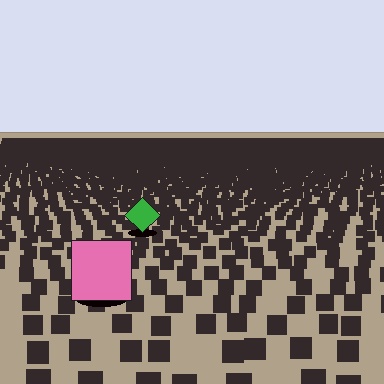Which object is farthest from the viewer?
The green diamond is farthest from the viewer. It appears smaller and the ground texture around it is denser.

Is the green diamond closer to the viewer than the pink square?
No. The pink square is closer — you can tell from the texture gradient: the ground texture is coarser near it.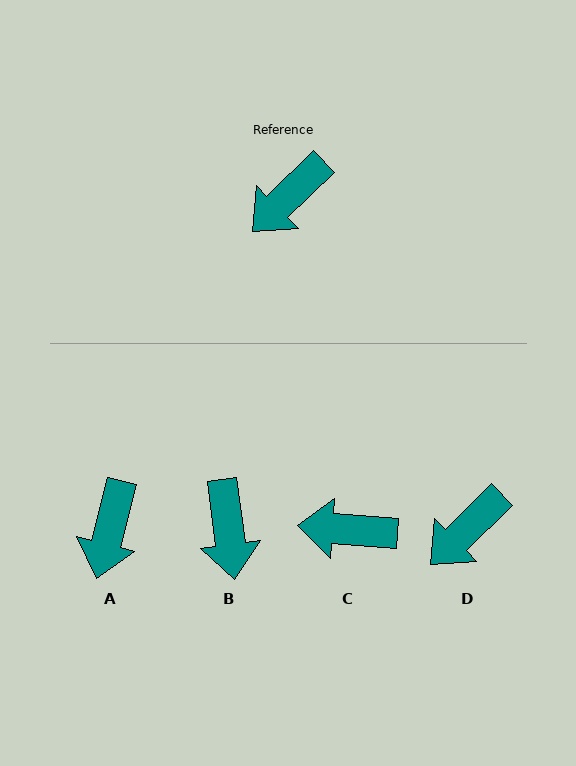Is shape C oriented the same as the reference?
No, it is off by about 49 degrees.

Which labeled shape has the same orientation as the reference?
D.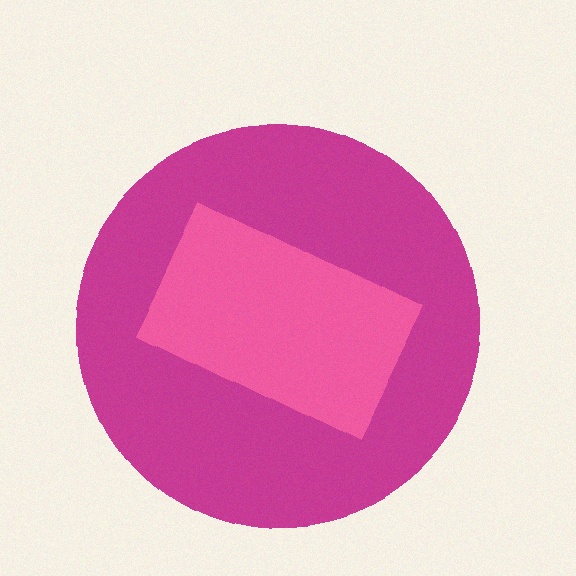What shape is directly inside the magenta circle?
The pink rectangle.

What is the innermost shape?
The pink rectangle.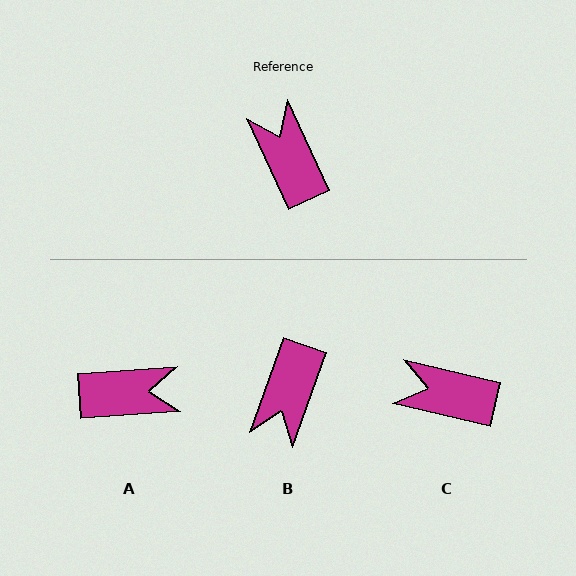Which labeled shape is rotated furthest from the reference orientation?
B, about 136 degrees away.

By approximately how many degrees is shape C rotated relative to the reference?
Approximately 52 degrees counter-clockwise.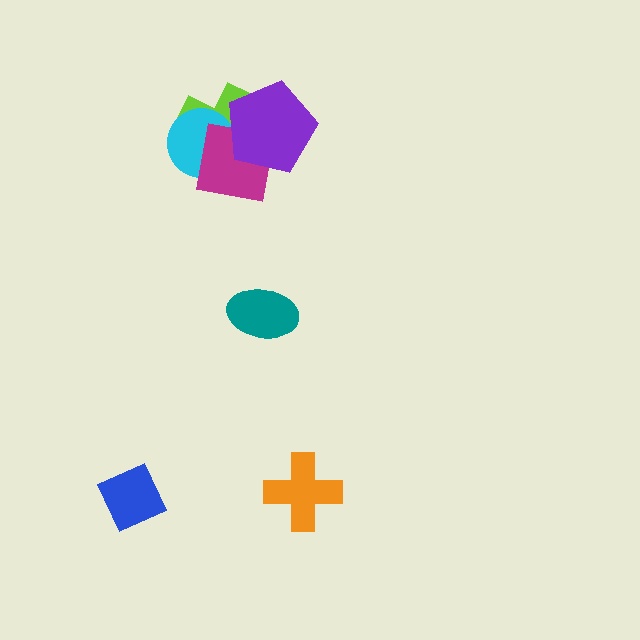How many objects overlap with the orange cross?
0 objects overlap with the orange cross.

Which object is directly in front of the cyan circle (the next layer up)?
The magenta square is directly in front of the cyan circle.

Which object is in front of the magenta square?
The purple pentagon is in front of the magenta square.